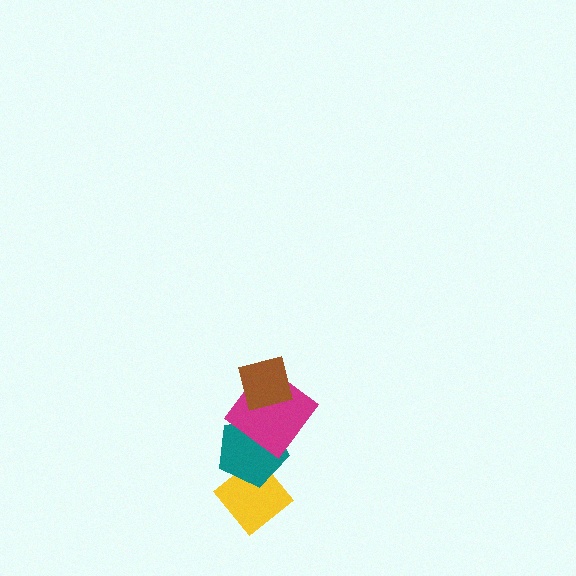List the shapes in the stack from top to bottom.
From top to bottom: the brown square, the magenta diamond, the teal pentagon, the yellow diamond.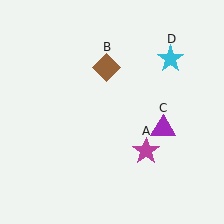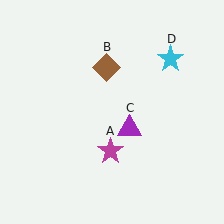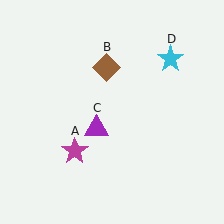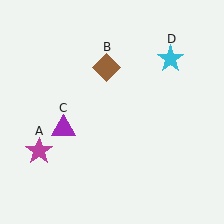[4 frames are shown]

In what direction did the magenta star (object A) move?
The magenta star (object A) moved left.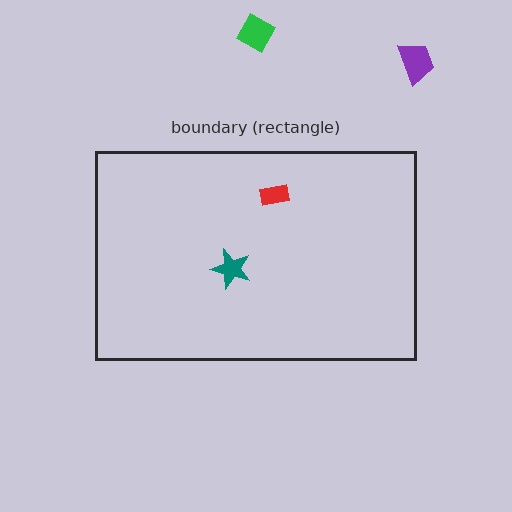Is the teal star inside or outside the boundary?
Inside.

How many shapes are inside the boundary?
2 inside, 2 outside.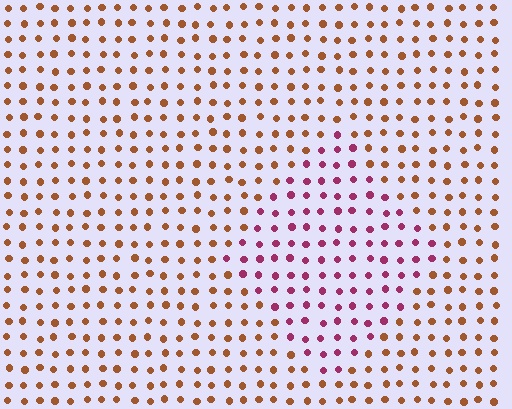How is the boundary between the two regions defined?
The boundary is defined purely by a slight shift in hue (about 53 degrees). Spacing, size, and orientation are identical on both sides.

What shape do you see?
I see a diamond.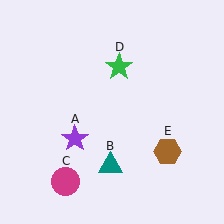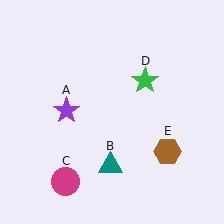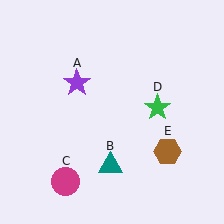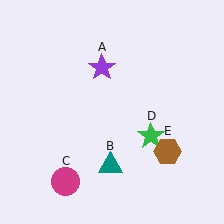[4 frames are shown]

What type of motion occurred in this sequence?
The purple star (object A), green star (object D) rotated clockwise around the center of the scene.